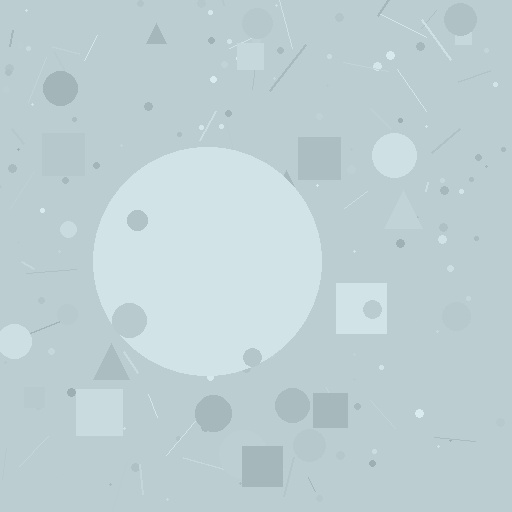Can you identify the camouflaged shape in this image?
The camouflaged shape is a circle.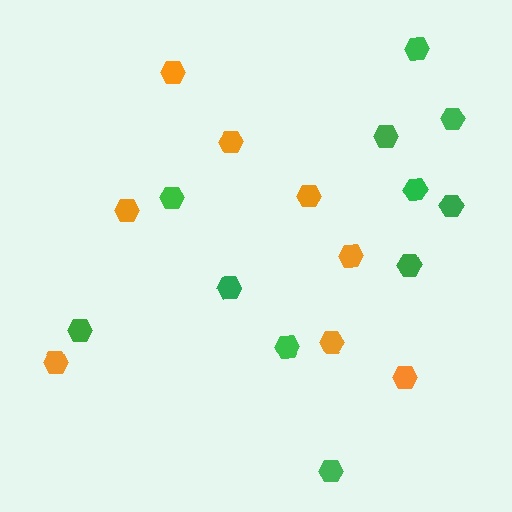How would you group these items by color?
There are 2 groups: one group of orange hexagons (8) and one group of green hexagons (11).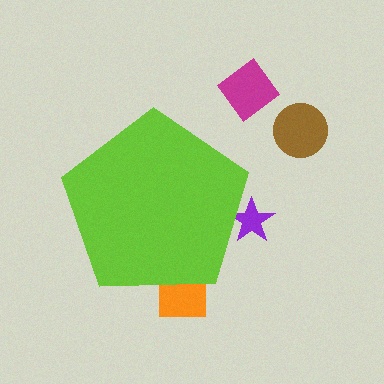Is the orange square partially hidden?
Yes, the orange square is partially hidden behind the lime pentagon.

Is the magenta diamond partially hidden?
No, the magenta diamond is fully visible.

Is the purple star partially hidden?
Yes, the purple star is partially hidden behind the lime pentagon.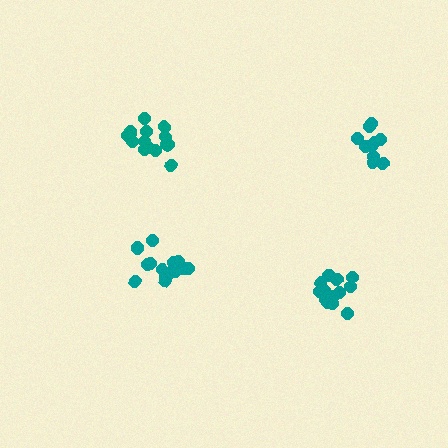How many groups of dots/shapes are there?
There are 4 groups.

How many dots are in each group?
Group 1: 13 dots, Group 2: 15 dots, Group 3: 15 dots, Group 4: 10 dots (53 total).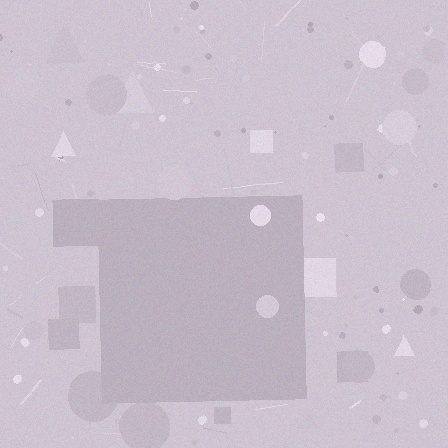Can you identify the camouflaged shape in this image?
The camouflaged shape is a square.